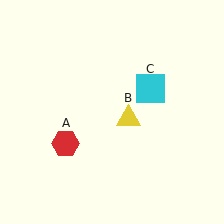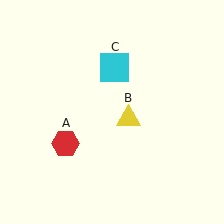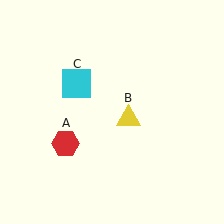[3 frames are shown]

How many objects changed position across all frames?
1 object changed position: cyan square (object C).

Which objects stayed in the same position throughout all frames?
Red hexagon (object A) and yellow triangle (object B) remained stationary.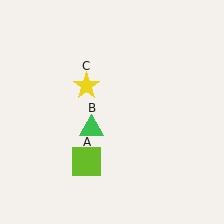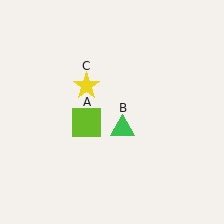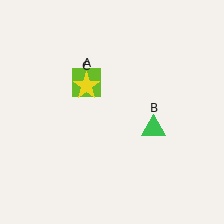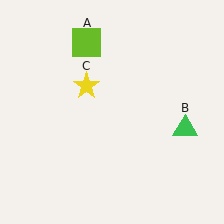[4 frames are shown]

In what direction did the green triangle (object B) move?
The green triangle (object B) moved right.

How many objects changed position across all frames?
2 objects changed position: lime square (object A), green triangle (object B).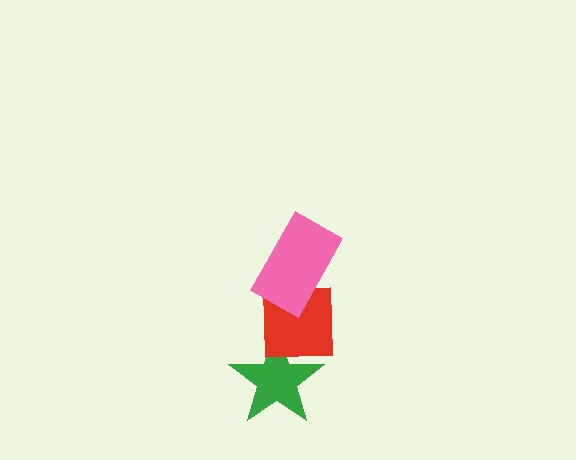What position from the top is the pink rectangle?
The pink rectangle is 1st from the top.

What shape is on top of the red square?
The pink rectangle is on top of the red square.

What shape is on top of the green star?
The red square is on top of the green star.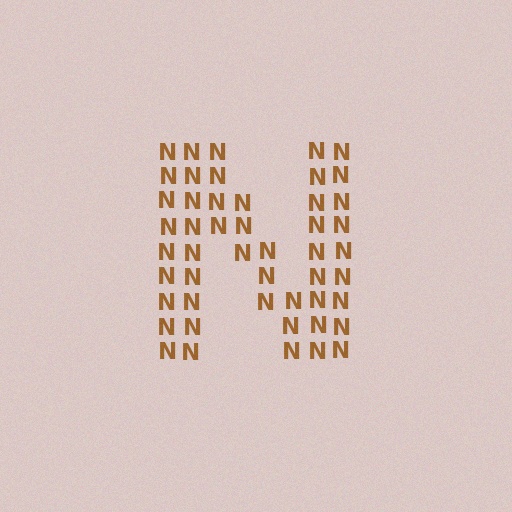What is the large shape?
The large shape is the letter N.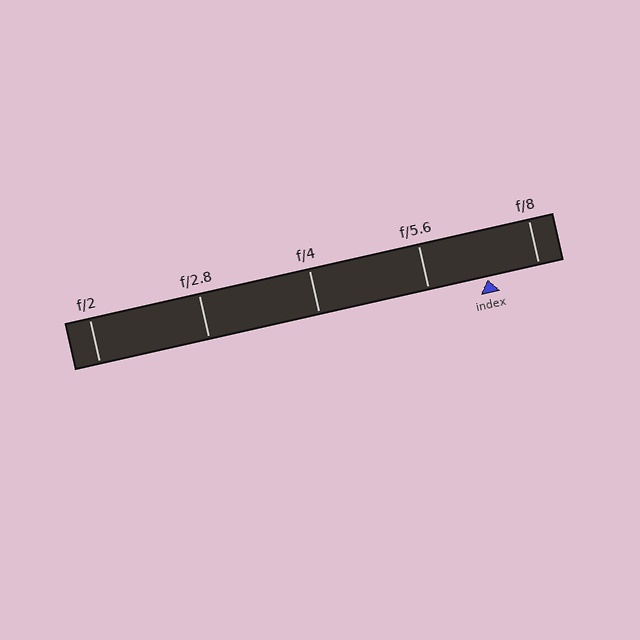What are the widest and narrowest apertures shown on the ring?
The widest aperture shown is f/2 and the narrowest is f/8.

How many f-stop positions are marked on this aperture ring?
There are 5 f-stop positions marked.